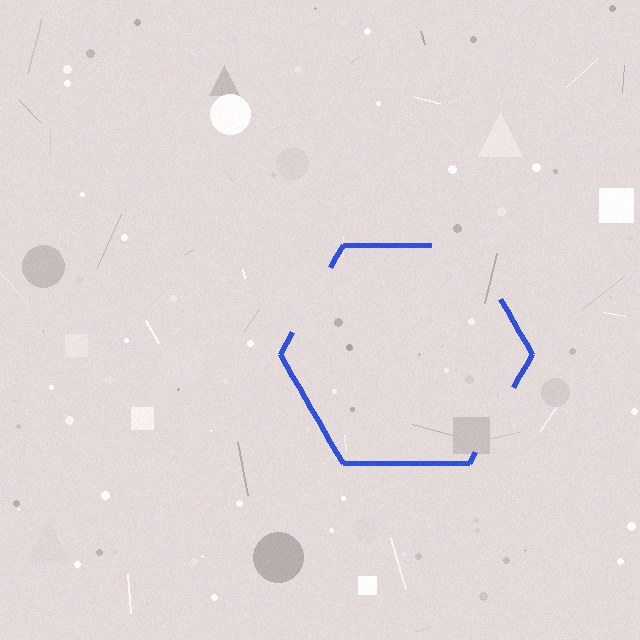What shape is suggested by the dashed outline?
The dashed outline suggests a hexagon.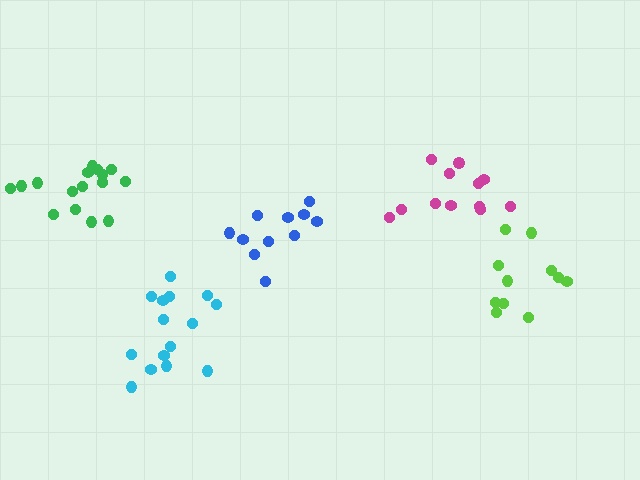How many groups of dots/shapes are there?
There are 5 groups.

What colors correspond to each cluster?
The clusters are colored: cyan, blue, green, lime, magenta.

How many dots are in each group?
Group 1: 15 dots, Group 2: 11 dots, Group 3: 16 dots, Group 4: 11 dots, Group 5: 12 dots (65 total).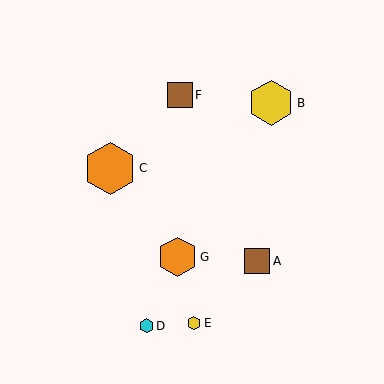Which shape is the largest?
The orange hexagon (labeled C) is the largest.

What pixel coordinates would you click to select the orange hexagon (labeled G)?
Click at (178, 257) to select the orange hexagon G.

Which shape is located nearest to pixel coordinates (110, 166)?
The orange hexagon (labeled C) at (110, 168) is nearest to that location.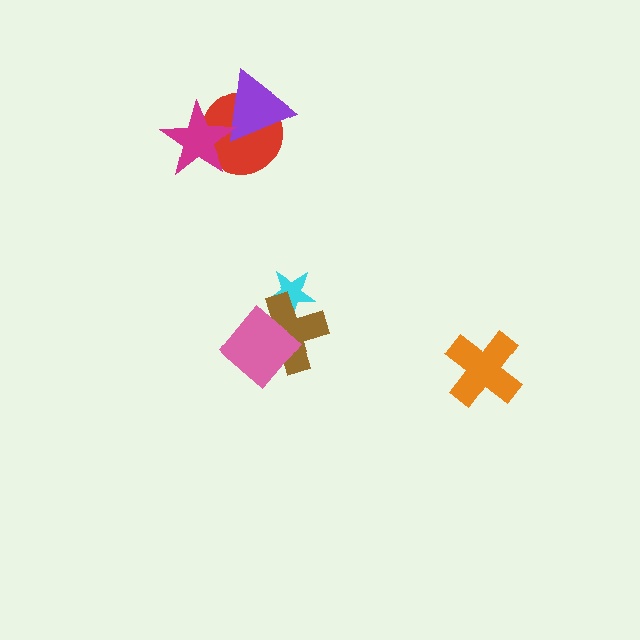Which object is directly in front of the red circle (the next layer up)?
The purple triangle is directly in front of the red circle.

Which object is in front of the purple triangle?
The magenta star is in front of the purple triangle.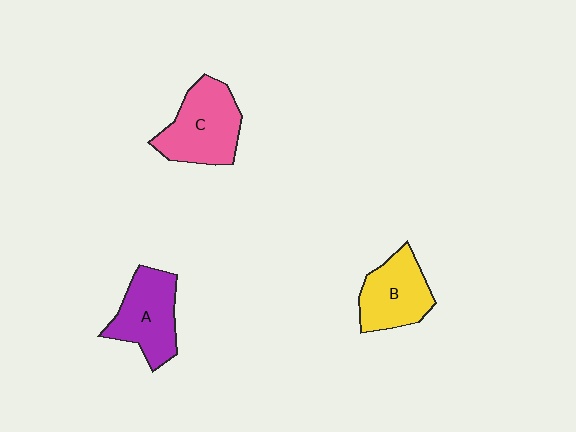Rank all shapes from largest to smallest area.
From largest to smallest: C (pink), A (purple), B (yellow).